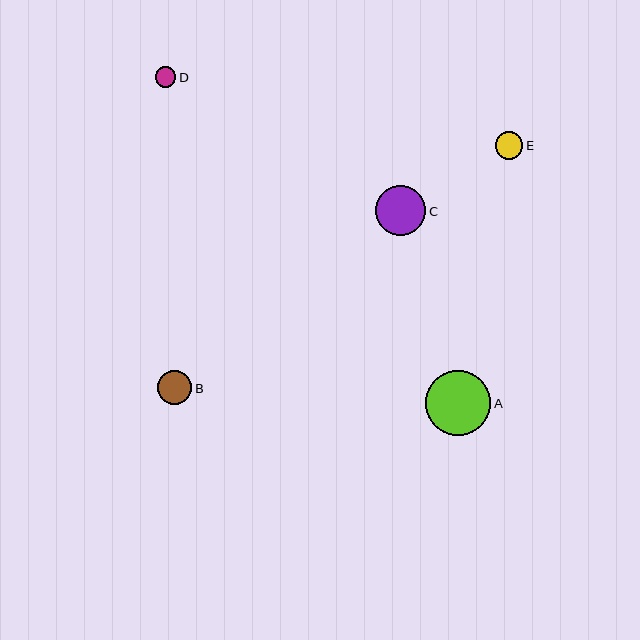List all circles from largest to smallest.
From largest to smallest: A, C, B, E, D.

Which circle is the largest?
Circle A is the largest with a size of approximately 65 pixels.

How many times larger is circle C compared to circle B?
Circle C is approximately 1.5 times the size of circle B.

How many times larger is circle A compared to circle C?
Circle A is approximately 1.3 times the size of circle C.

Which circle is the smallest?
Circle D is the smallest with a size of approximately 21 pixels.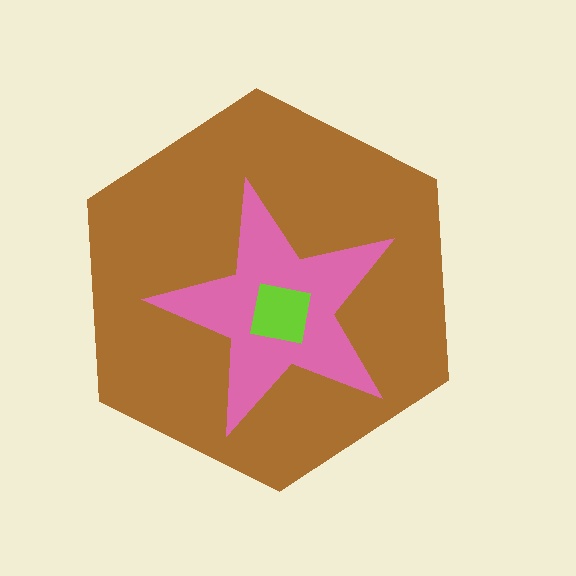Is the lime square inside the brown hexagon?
Yes.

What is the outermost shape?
The brown hexagon.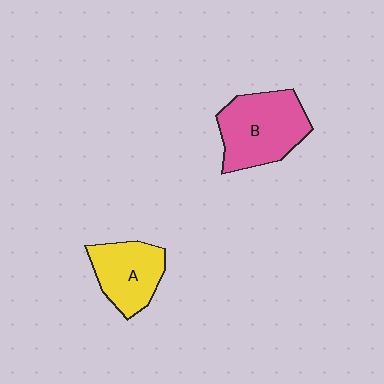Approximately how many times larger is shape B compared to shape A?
Approximately 1.4 times.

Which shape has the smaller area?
Shape A (yellow).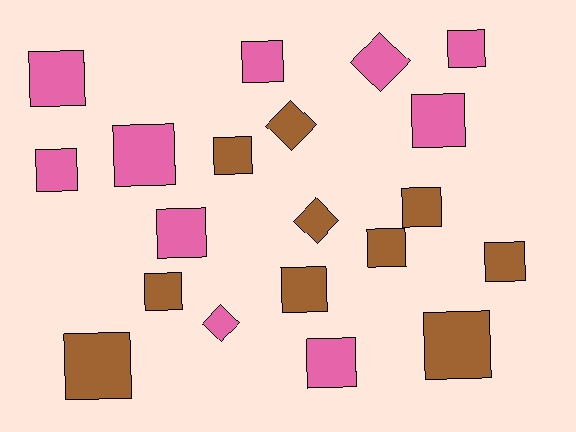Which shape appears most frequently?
Square, with 16 objects.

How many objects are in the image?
There are 20 objects.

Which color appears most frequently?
Pink, with 10 objects.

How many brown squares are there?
There are 8 brown squares.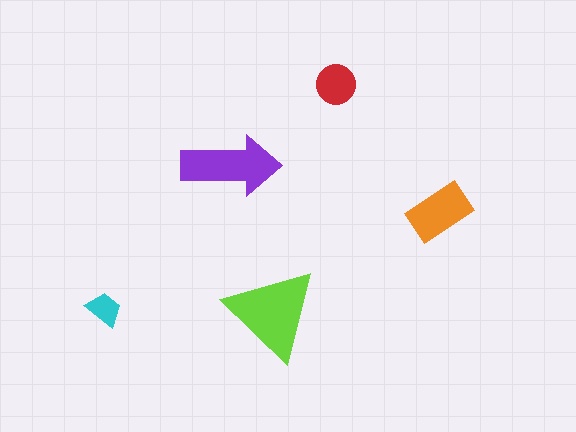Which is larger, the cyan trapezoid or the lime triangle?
The lime triangle.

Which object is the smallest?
The cyan trapezoid.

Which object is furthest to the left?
The cyan trapezoid is leftmost.